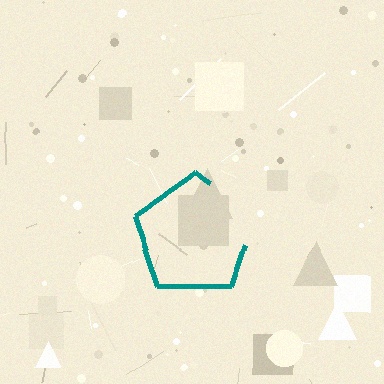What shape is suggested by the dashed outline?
The dashed outline suggests a pentagon.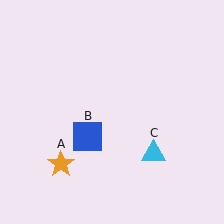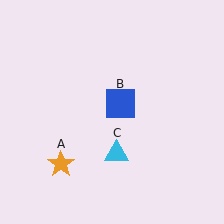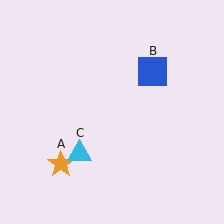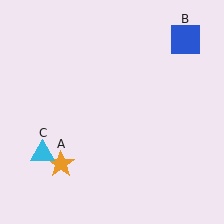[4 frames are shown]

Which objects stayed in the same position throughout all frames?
Orange star (object A) remained stationary.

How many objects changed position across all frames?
2 objects changed position: blue square (object B), cyan triangle (object C).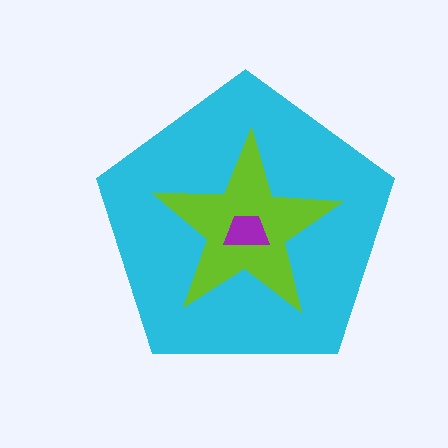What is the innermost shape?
The purple trapezoid.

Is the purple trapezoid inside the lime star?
Yes.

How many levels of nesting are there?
3.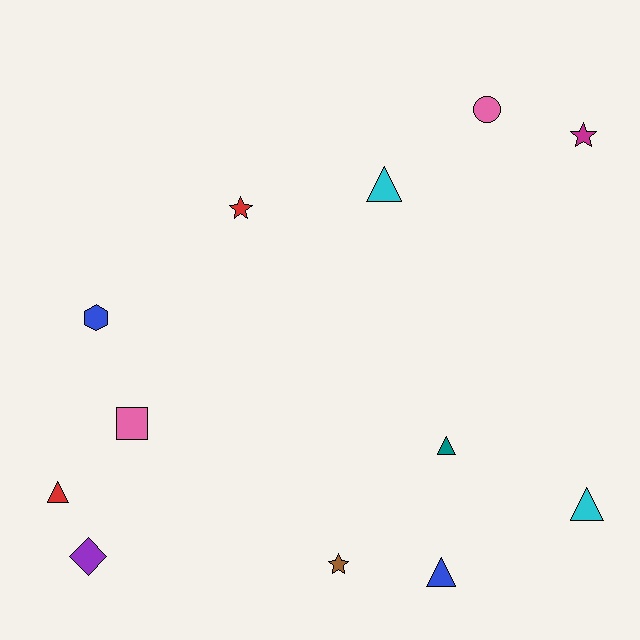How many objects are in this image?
There are 12 objects.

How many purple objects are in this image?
There is 1 purple object.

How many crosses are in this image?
There are no crosses.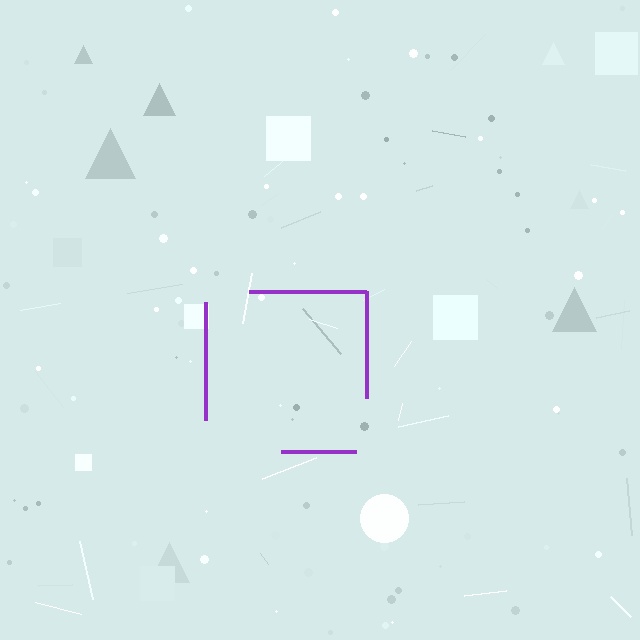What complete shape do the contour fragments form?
The contour fragments form a square.